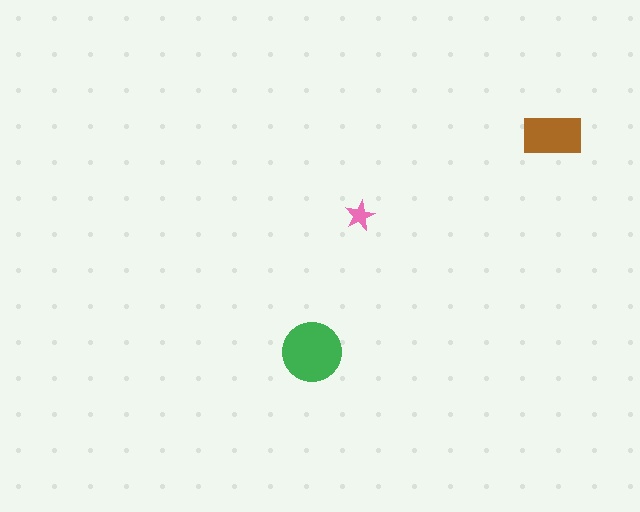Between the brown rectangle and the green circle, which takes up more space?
The green circle.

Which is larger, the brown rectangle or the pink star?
The brown rectangle.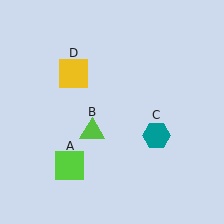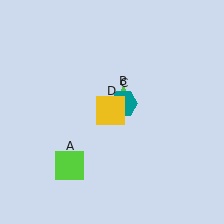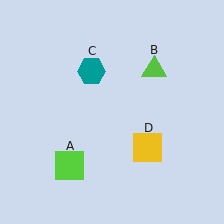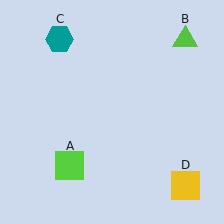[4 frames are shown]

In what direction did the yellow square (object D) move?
The yellow square (object D) moved down and to the right.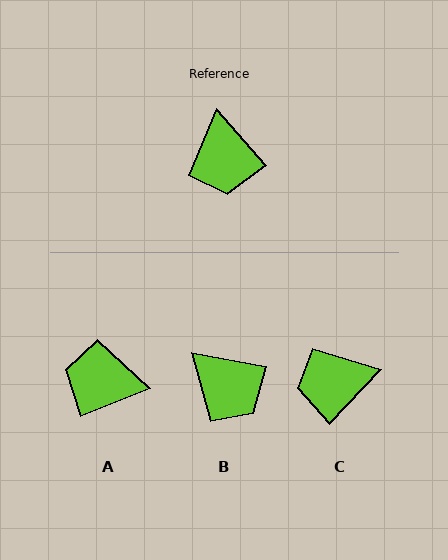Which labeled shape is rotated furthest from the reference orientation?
A, about 110 degrees away.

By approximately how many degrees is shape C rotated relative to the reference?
Approximately 85 degrees clockwise.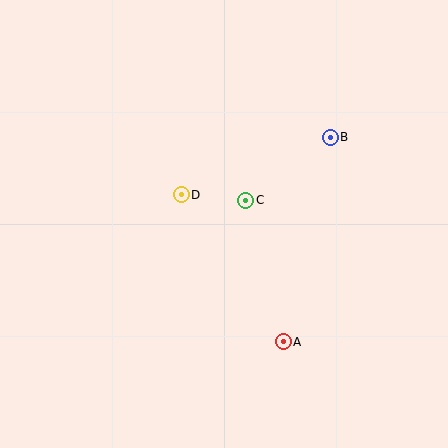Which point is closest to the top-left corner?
Point D is closest to the top-left corner.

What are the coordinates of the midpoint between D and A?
The midpoint between D and A is at (232, 268).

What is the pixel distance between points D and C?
The distance between D and C is 65 pixels.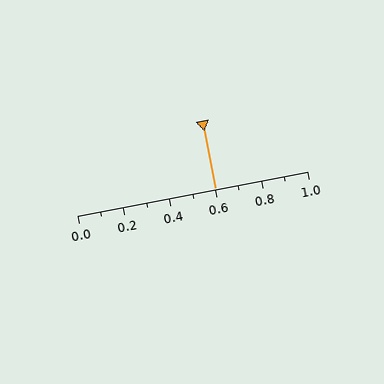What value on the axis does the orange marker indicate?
The marker indicates approximately 0.6.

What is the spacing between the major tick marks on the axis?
The major ticks are spaced 0.2 apart.